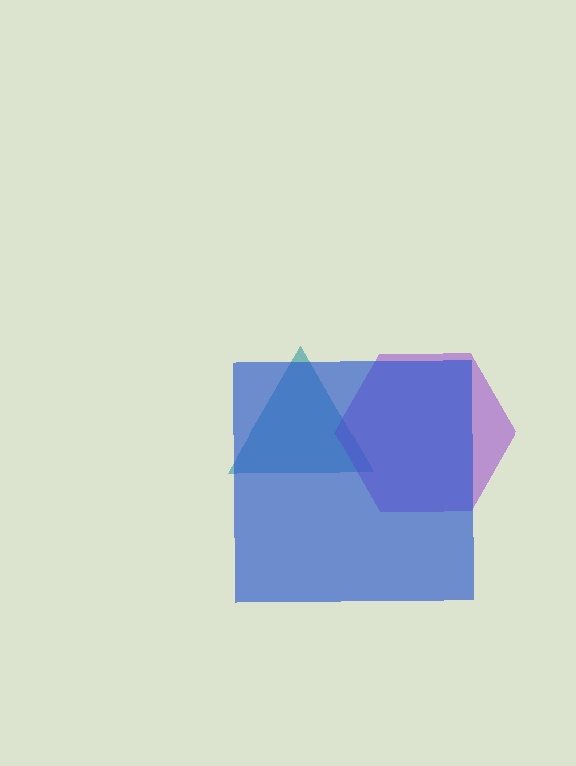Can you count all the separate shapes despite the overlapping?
Yes, there are 3 separate shapes.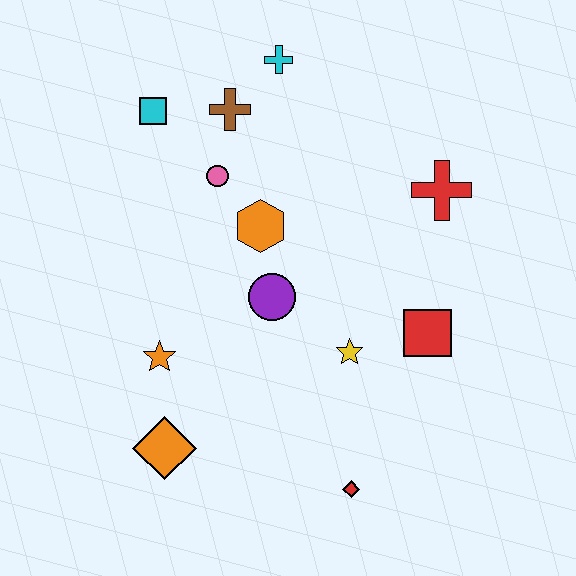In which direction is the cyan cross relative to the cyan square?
The cyan cross is to the right of the cyan square.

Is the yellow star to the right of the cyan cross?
Yes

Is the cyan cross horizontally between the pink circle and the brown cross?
No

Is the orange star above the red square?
No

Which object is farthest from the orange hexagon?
The red diamond is farthest from the orange hexagon.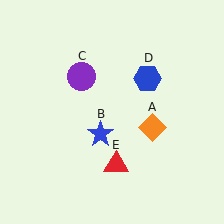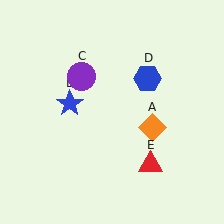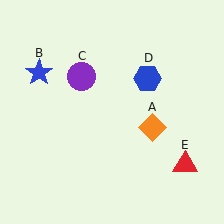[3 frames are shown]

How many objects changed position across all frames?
2 objects changed position: blue star (object B), red triangle (object E).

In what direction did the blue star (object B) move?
The blue star (object B) moved up and to the left.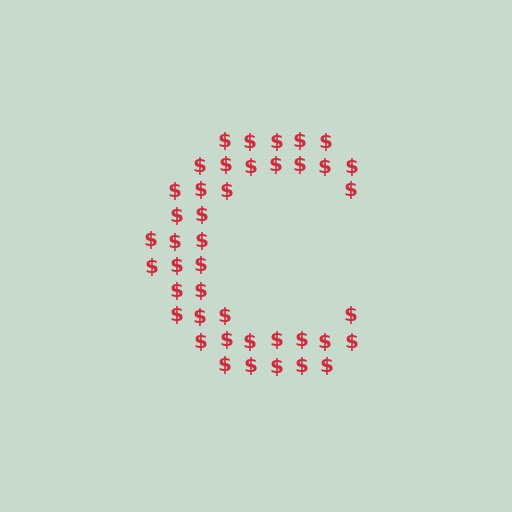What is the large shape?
The large shape is the letter C.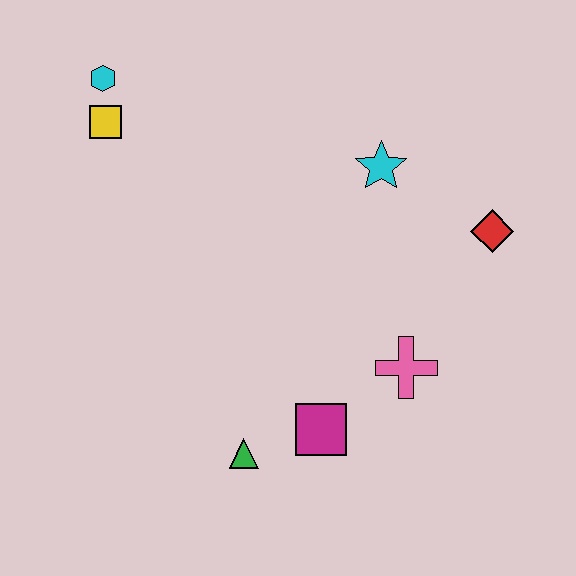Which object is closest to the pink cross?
The magenta square is closest to the pink cross.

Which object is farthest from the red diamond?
The cyan hexagon is farthest from the red diamond.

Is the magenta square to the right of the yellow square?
Yes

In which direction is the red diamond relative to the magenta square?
The red diamond is above the magenta square.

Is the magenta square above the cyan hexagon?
No